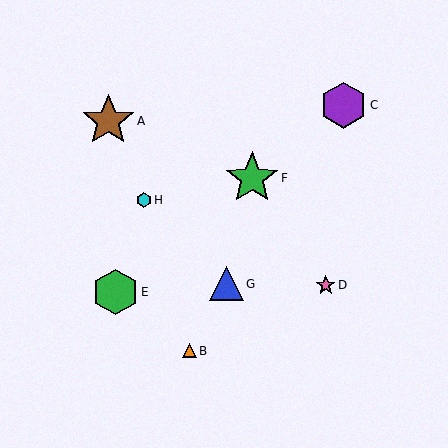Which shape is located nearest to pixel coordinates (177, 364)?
The orange triangle (labeled B) at (190, 351) is nearest to that location.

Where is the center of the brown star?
The center of the brown star is at (108, 121).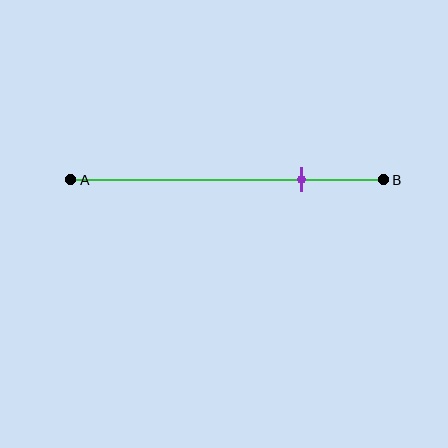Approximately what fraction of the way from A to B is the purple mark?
The purple mark is approximately 75% of the way from A to B.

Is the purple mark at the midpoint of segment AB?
No, the mark is at about 75% from A, not at the 50% midpoint.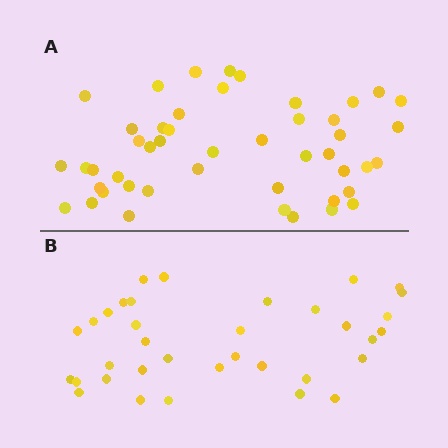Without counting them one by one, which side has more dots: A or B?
Region A (the top region) has more dots.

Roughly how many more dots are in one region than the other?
Region A has roughly 12 or so more dots than region B.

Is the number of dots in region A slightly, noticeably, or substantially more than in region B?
Region A has noticeably more, but not dramatically so. The ratio is roughly 1.3 to 1.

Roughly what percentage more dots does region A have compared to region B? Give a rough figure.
About 35% more.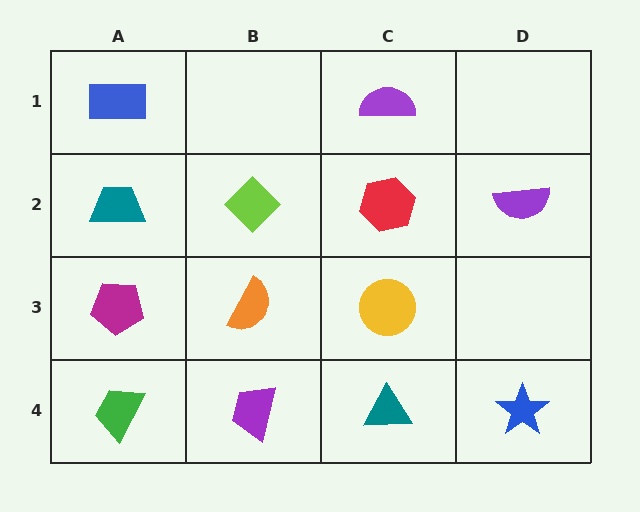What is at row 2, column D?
A purple semicircle.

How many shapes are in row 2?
4 shapes.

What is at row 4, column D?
A blue star.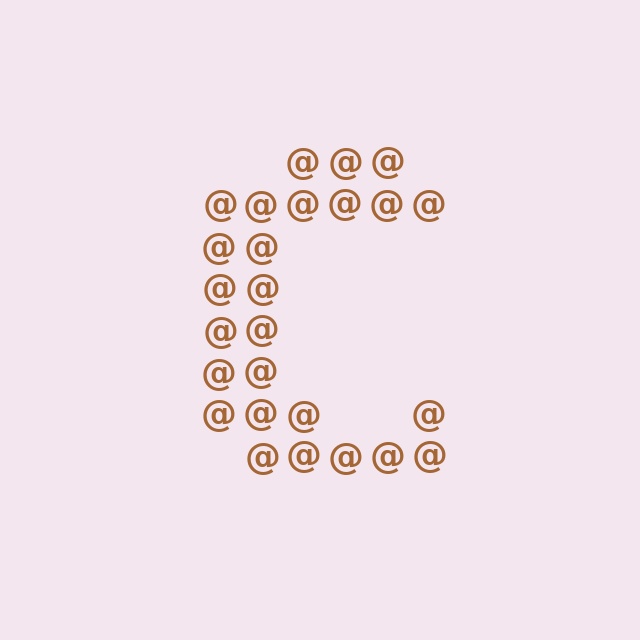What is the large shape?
The large shape is the letter C.